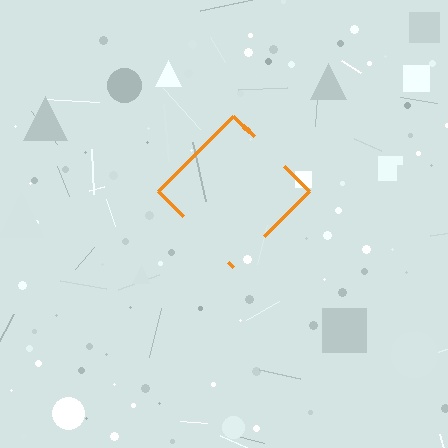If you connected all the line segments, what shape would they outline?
They would outline a diamond.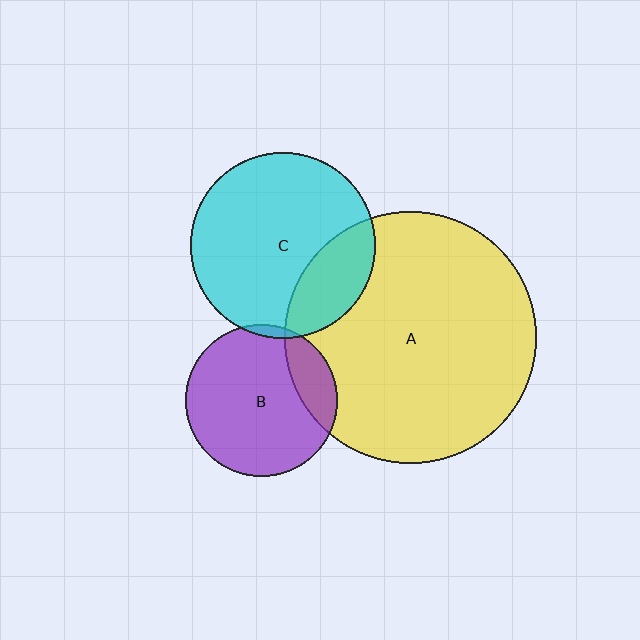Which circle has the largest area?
Circle A (yellow).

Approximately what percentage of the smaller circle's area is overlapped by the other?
Approximately 25%.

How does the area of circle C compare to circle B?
Approximately 1.5 times.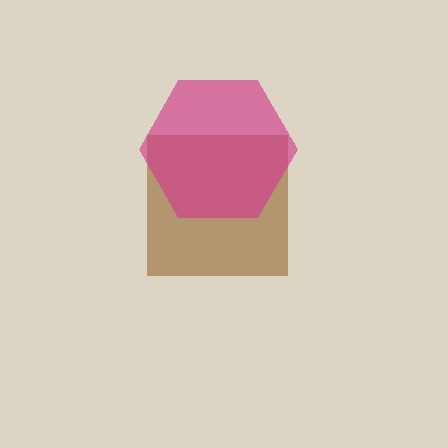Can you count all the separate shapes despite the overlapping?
Yes, there are 2 separate shapes.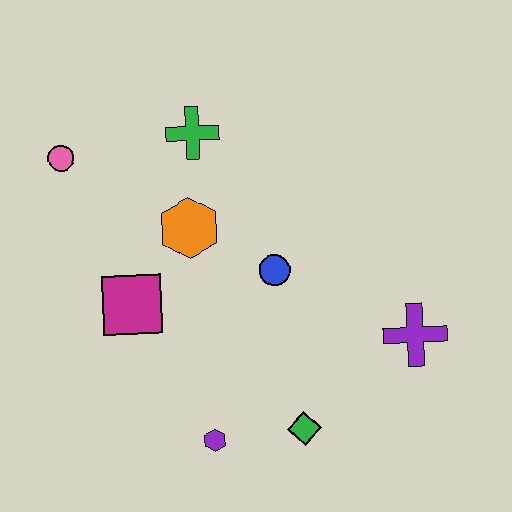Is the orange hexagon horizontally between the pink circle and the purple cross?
Yes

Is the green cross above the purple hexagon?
Yes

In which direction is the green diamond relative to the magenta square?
The green diamond is to the right of the magenta square.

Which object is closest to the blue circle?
The orange hexagon is closest to the blue circle.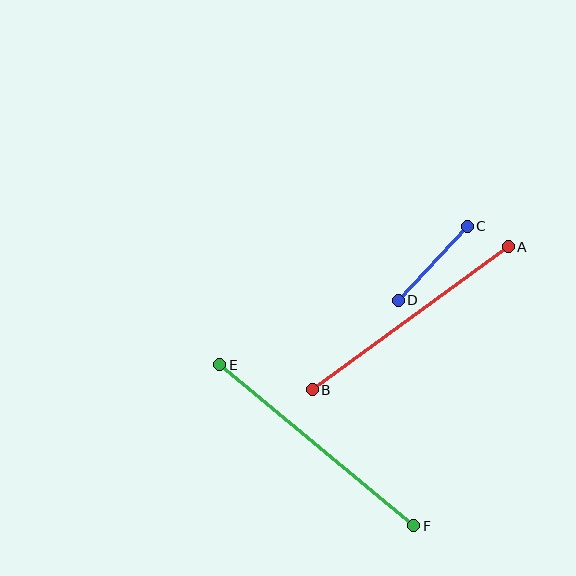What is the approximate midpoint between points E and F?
The midpoint is at approximately (317, 445) pixels.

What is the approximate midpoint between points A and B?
The midpoint is at approximately (410, 318) pixels.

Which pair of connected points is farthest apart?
Points E and F are farthest apart.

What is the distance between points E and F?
The distance is approximately 252 pixels.